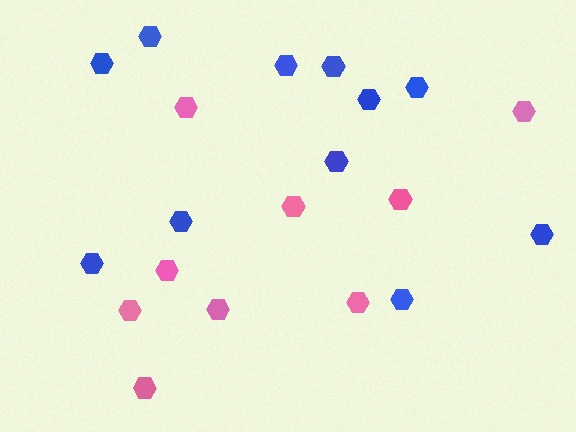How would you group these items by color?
There are 2 groups: one group of pink hexagons (9) and one group of blue hexagons (11).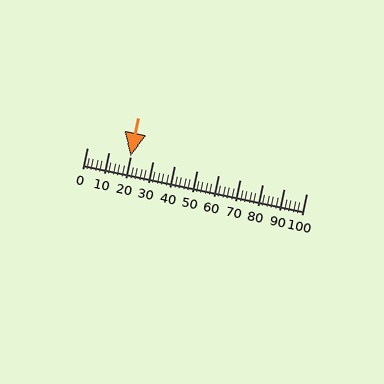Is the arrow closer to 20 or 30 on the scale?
The arrow is closer to 20.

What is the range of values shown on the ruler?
The ruler shows values from 0 to 100.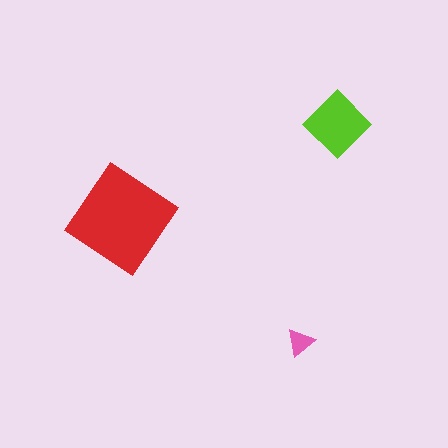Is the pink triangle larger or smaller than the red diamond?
Smaller.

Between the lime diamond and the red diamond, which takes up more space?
The red diamond.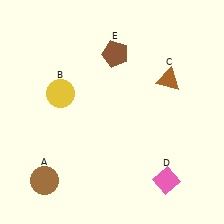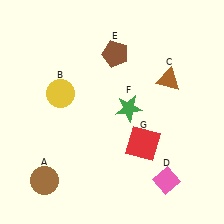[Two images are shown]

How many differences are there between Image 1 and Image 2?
There are 2 differences between the two images.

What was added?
A green star (F), a red square (G) were added in Image 2.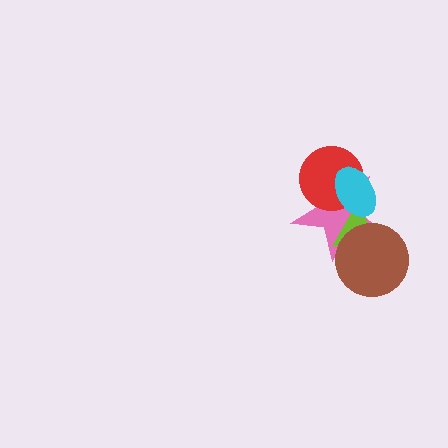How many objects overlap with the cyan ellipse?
3 objects overlap with the cyan ellipse.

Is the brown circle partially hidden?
No, no other shape covers it.